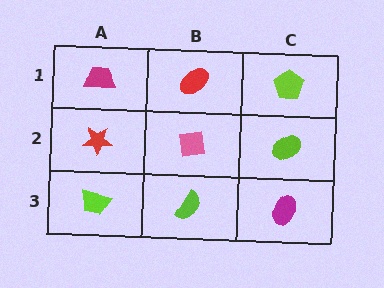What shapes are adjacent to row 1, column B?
A pink square (row 2, column B), a magenta trapezoid (row 1, column A), a lime pentagon (row 1, column C).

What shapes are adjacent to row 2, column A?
A magenta trapezoid (row 1, column A), a lime trapezoid (row 3, column A), a pink square (row 2, column B).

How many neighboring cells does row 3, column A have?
2.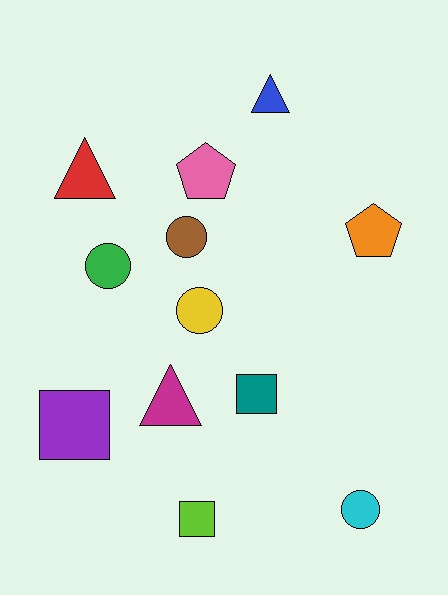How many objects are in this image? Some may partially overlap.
There are 12 objects.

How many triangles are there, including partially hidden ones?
There are 3 triangles.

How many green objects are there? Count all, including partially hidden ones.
There is 1 green object.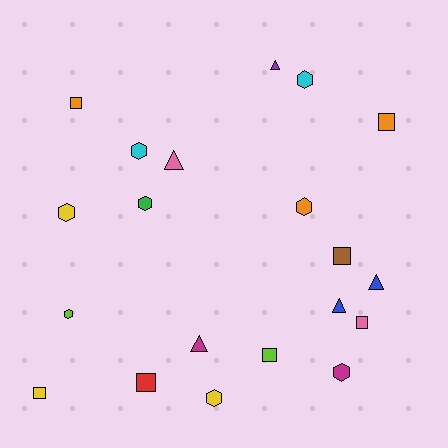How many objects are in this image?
There are 20 objects.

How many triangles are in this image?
There are 5 triangles.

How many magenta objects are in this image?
There are 2 magenta objects.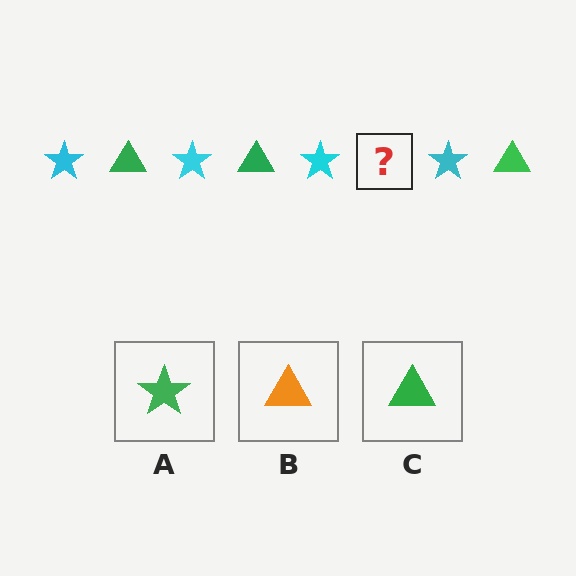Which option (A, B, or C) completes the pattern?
C.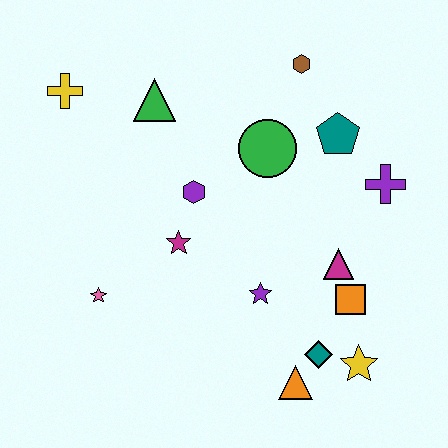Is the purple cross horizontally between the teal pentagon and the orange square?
No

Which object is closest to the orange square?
The magenta triangle is closest to the orange square.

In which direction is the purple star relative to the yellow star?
The purple star is to the left of the yellow star.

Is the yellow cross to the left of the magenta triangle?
Yes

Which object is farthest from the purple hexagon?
The yellow star is farthest from the purple hexagon.